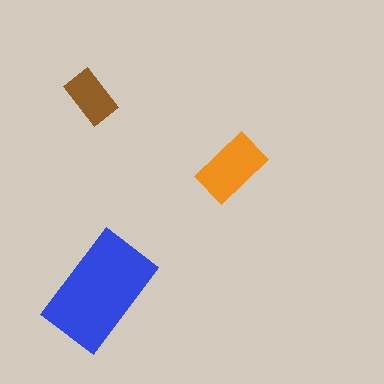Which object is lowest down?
The blue rectangle is bottommost.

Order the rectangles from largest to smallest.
the blue one, the orange one, the brown one.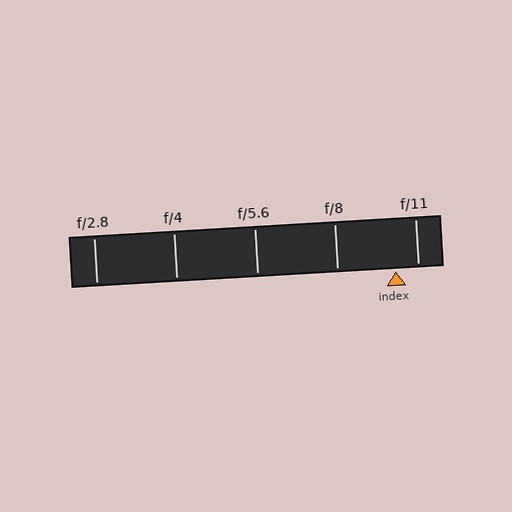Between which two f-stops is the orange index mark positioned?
The index mark is between f/8 and f/11.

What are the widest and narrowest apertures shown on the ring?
The widest aperture shown is f/2.8 and the narrowest is f/11.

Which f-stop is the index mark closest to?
The index mark is closest to f/11.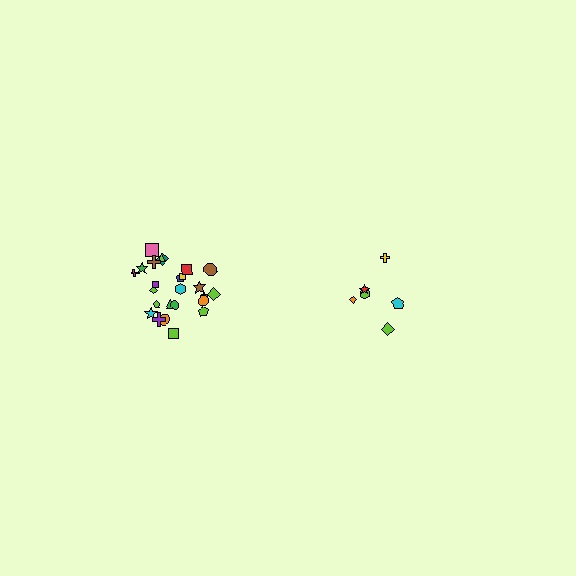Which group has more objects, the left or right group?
The left group.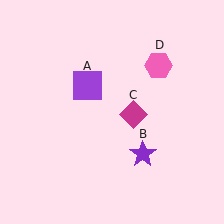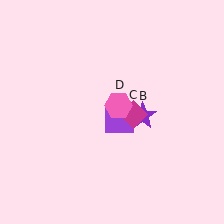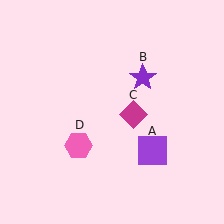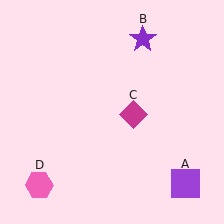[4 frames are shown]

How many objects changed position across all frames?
3 objects changed position: purple square (object A), purple star (object B), pink hexagon (object D).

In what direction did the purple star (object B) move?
The purple star (object B) moved up.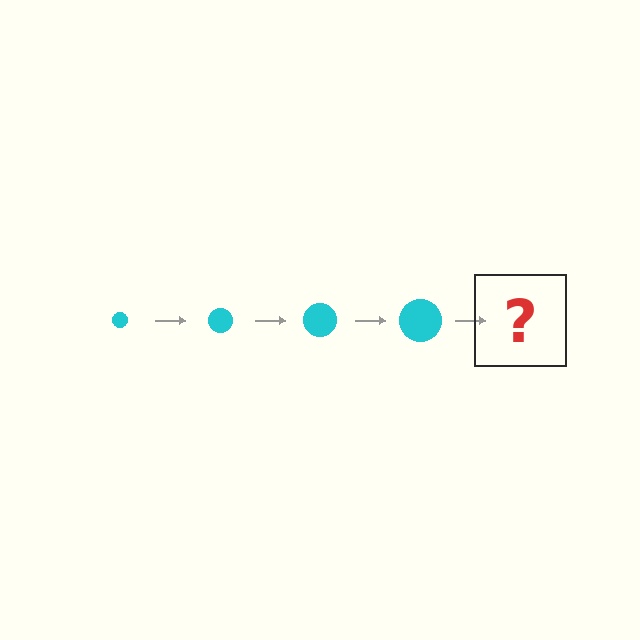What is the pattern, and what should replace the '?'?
The pattern is that the circle gets progressively larger each step. The '?' should be a cyan circle, larger than the previous one.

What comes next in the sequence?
The next element should be a cyan circle, larger than the previous one.